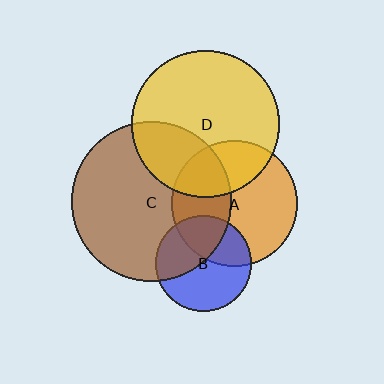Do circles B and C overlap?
Yes.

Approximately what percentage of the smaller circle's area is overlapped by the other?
Approximately 45%.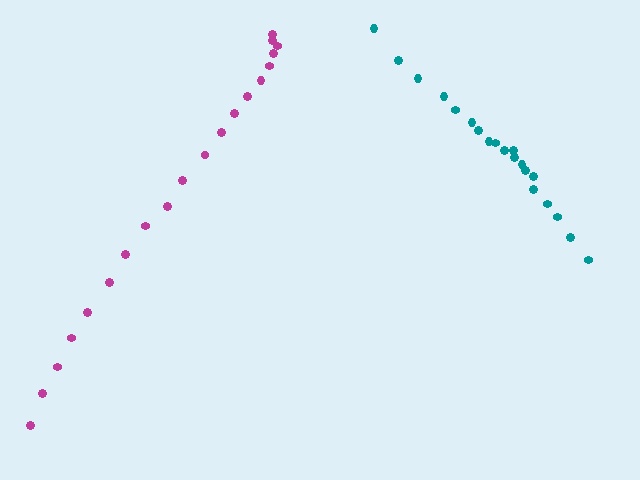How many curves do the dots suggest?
There are 2 distinct paths.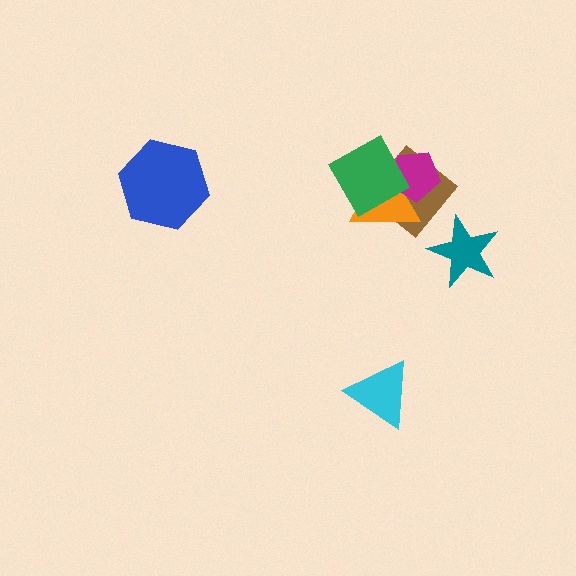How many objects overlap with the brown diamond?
3 objects overlap with the brown diamond.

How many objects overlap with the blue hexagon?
0 objects overlap with the blue hexagon.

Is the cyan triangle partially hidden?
No, no other shape covers it.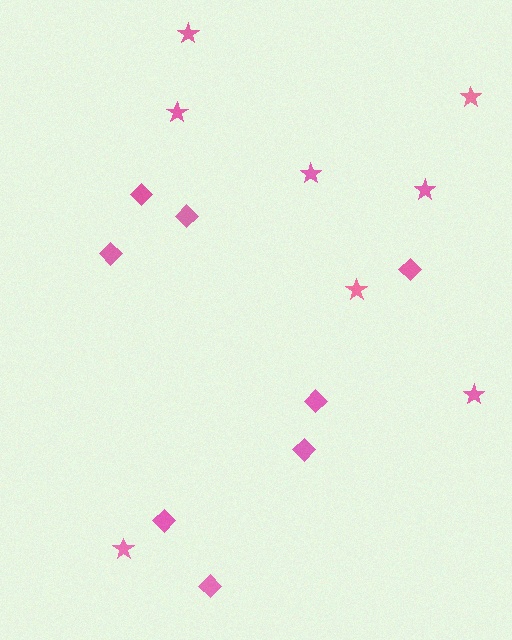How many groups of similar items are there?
There are 2 groups: one group of stars (8) and one group of diamonds (8).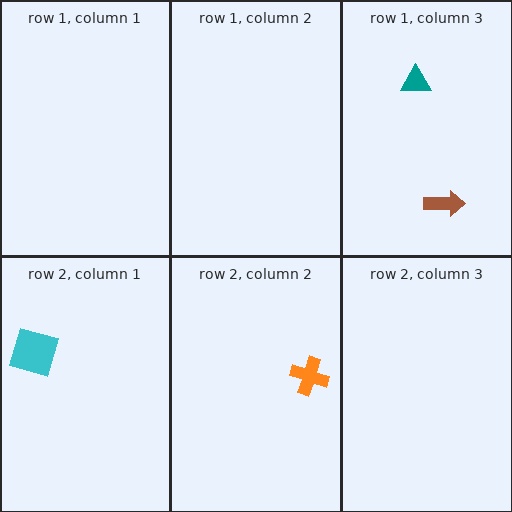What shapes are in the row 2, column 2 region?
The orange cross.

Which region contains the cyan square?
The row 2, column 1 region.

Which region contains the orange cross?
The row 2, column 2 region.